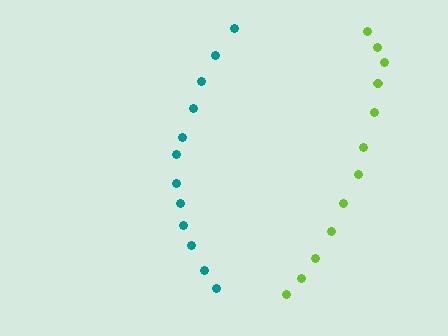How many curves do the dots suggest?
There are 2 distinct paths.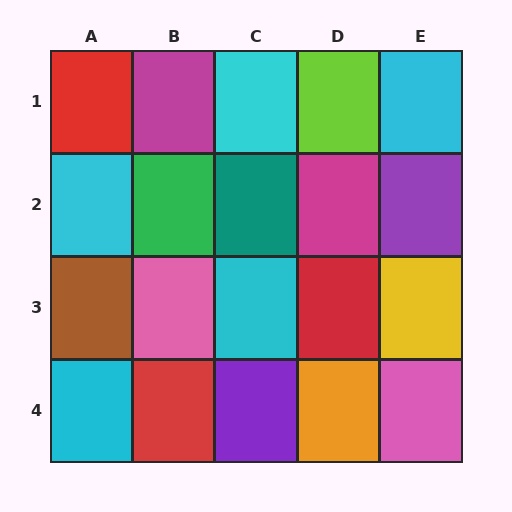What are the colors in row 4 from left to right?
Cyan, red, purple, orange, pink.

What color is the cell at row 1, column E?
Cyan.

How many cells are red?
3 cells are red.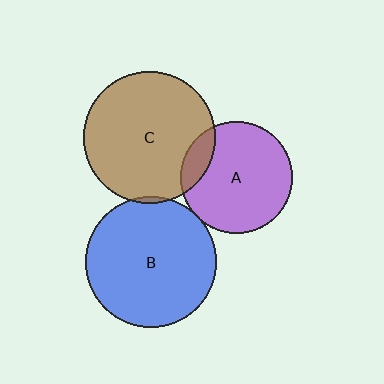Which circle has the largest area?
Circle C (brown).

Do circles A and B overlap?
Yes.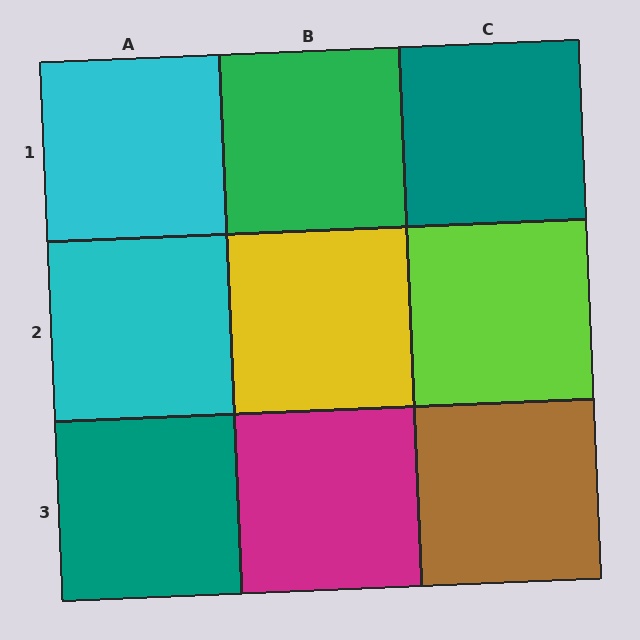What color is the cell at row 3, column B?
Magenta.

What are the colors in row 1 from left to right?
Cyan, green, teal.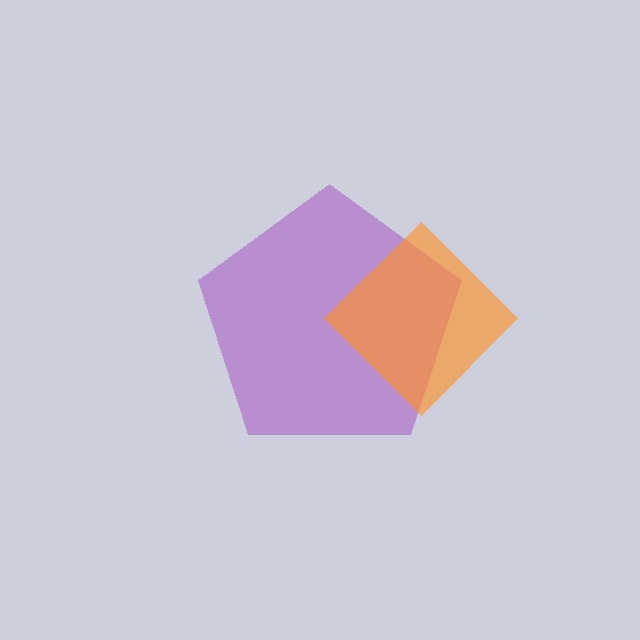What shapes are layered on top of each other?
The layered shapes are: a purple pentagon, an orange diamond.